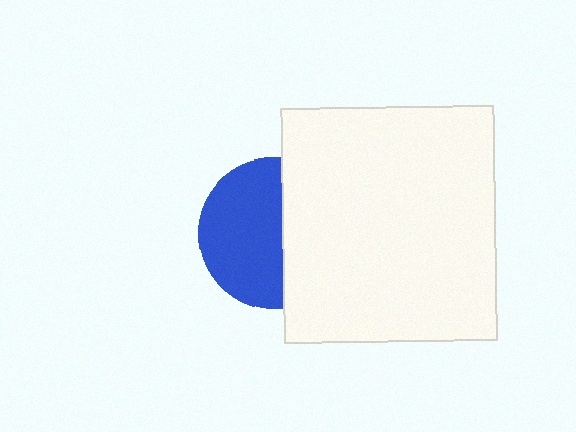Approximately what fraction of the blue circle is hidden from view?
Roughly 44% of the blue circle is hidden behind the white rectangle.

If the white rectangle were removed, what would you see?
You would see the complete blue circle.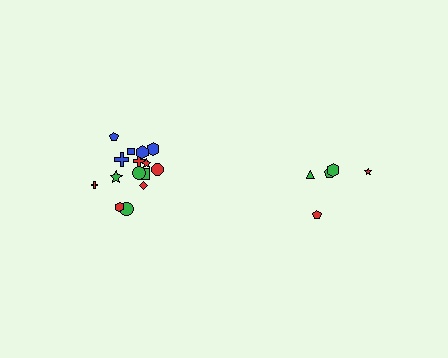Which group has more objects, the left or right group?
The left group.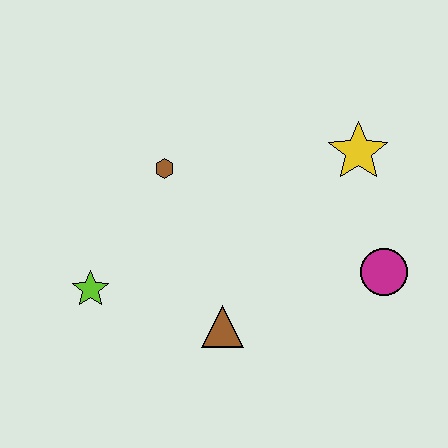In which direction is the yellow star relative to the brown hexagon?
The yellow star is to the right of the brown hexagon.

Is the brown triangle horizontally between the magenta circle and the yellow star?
No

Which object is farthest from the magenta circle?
The lime star is farthest from the magenta circle.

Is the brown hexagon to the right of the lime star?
Yes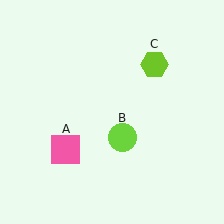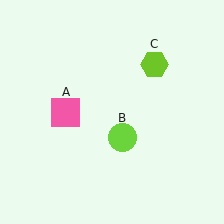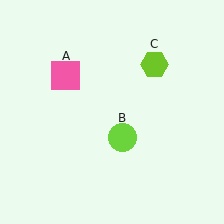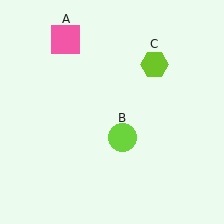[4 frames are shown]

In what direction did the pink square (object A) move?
The pink square (object A) moved up.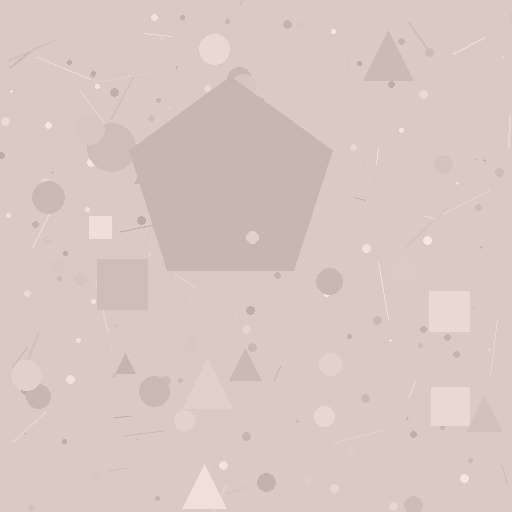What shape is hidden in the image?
A pentagon is hidden in the image.